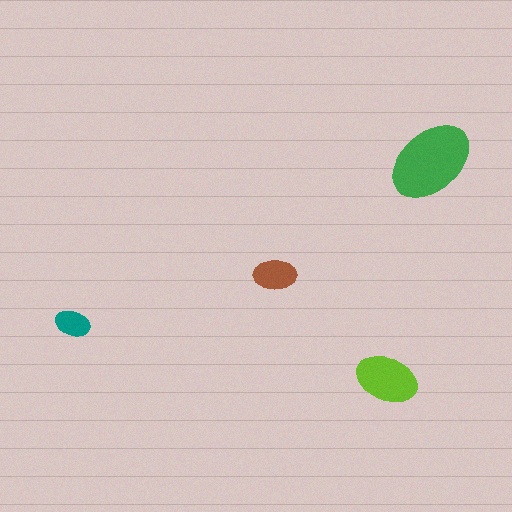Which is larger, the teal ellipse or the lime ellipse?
The lime one.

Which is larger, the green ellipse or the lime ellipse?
The green one.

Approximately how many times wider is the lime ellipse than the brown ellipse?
About 1.5 times wider.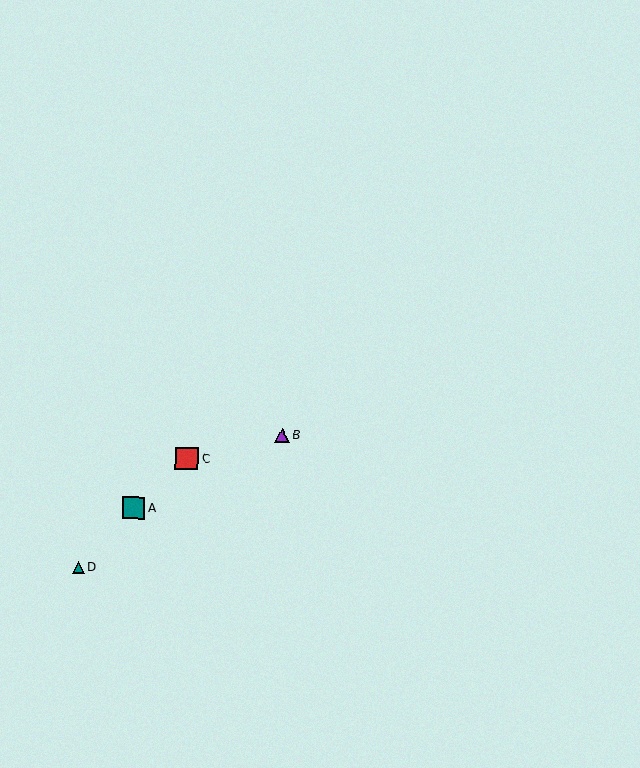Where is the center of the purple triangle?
The center of the purple triangle is at (282, 435).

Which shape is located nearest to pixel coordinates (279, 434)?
The purple triangle (labeled B) at (282, 435) is nearest to that location.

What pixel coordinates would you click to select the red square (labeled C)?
Click at (187, 458) to select the red square C.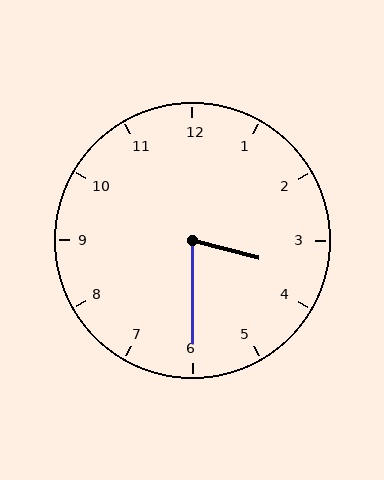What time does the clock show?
3:30.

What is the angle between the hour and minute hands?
Approximately 75 degrees.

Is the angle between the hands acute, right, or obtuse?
It is acute.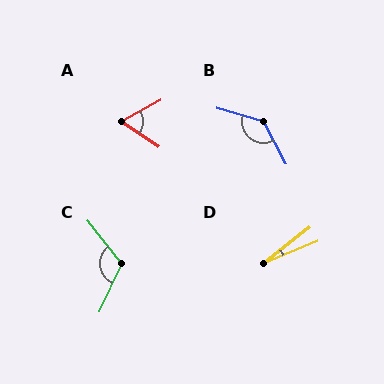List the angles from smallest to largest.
D (16°), A (63°), C (117°), B (135°).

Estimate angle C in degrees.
Approximately 117 degrees.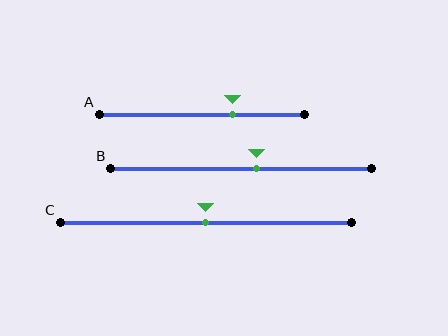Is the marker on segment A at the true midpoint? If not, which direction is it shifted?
No, the marker on segment A is shifted to the right by about 15% of the segment length.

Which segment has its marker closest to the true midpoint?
Segment C has its marker closest to the true midpoint.